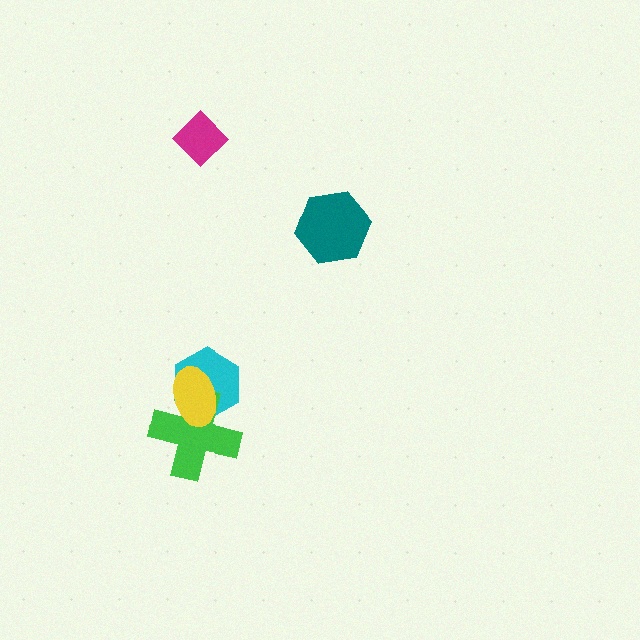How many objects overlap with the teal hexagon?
0 objects overlap with the teal hexagon.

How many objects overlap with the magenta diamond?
0 objects overlap with the magenta diamond.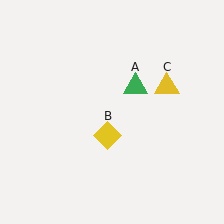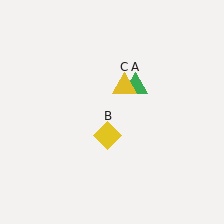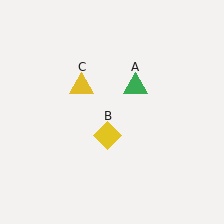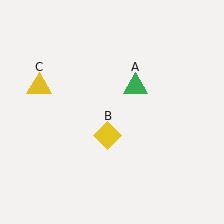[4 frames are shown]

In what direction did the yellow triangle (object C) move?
The yellow triangle (object C) moved left.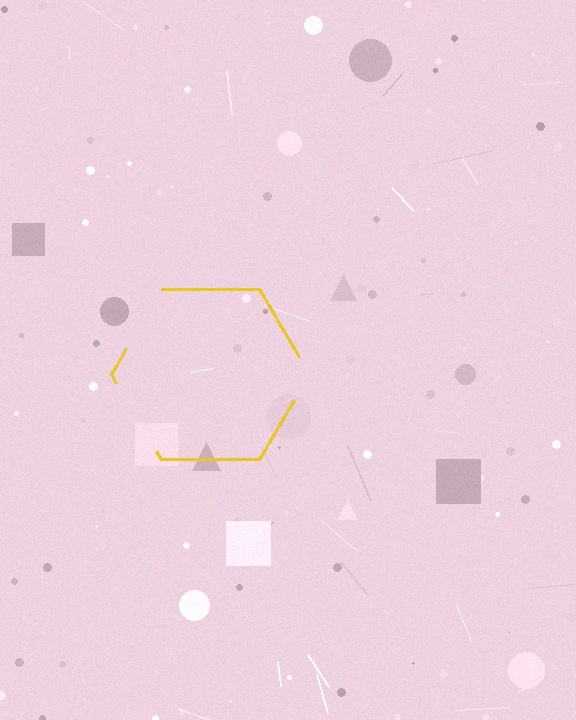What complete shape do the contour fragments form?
The contour fragments form a hexagon.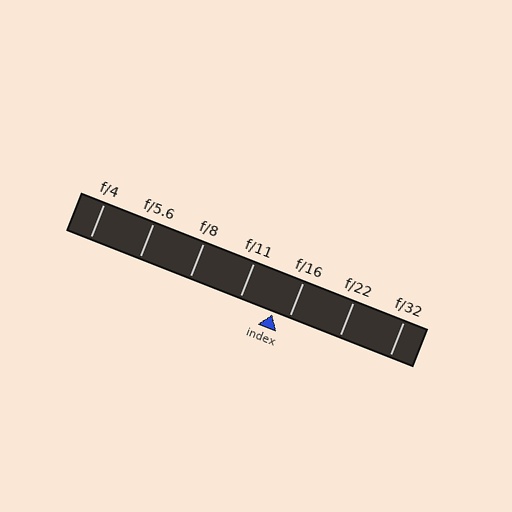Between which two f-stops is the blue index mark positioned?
The index mark is between f/11 and f/16.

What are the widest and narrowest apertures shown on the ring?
The widest aperture shown is f/4 and the narrowest is f/32.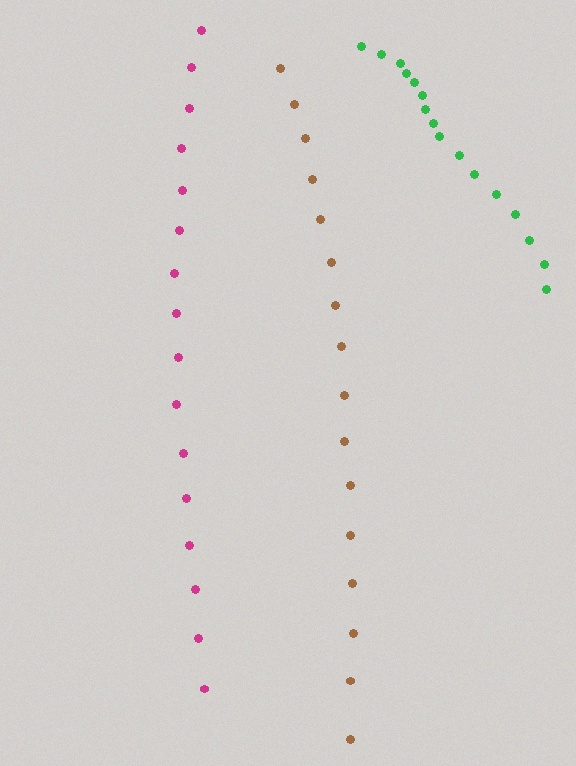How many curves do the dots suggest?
There are 3 distinct paths.